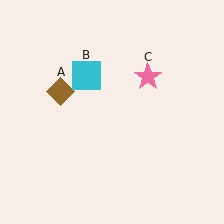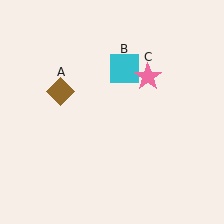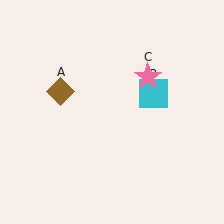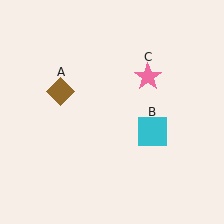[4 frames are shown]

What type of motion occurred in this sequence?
The cyan square (object B) rotated clockwise around the center of the scene.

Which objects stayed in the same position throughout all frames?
Brown diamond (object A) and pink star (object C) remained stationary.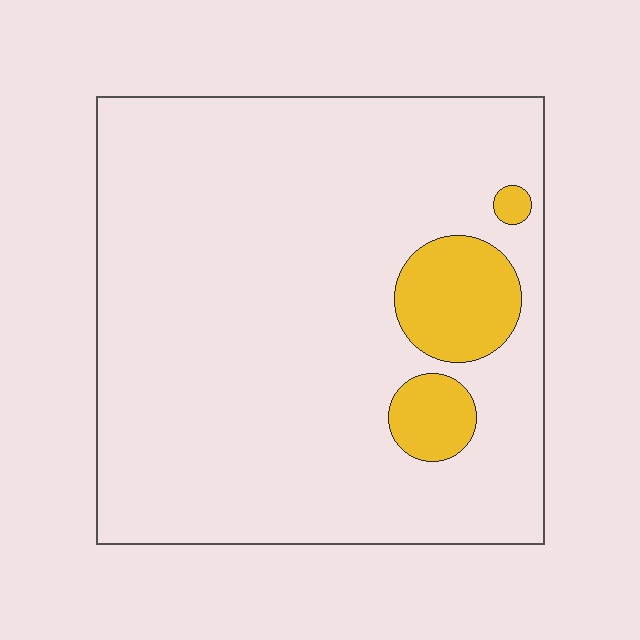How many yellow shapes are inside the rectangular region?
3.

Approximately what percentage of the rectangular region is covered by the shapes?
Approximately 10%.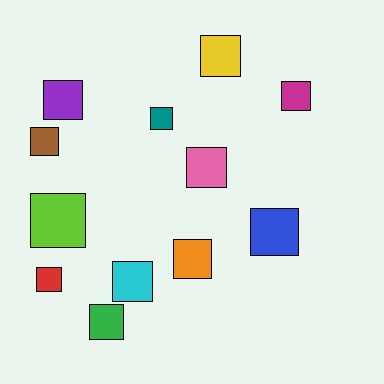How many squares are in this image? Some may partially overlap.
There are 12 squares.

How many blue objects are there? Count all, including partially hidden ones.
There is 1 blue object.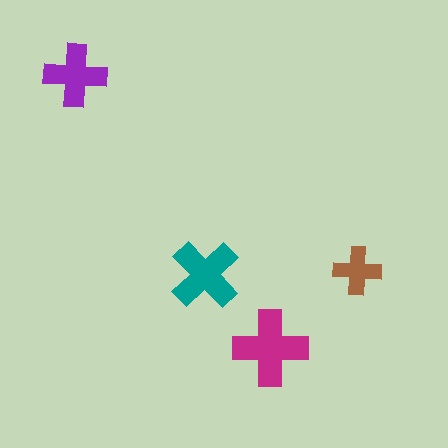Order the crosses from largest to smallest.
the magenta one, the teal one, the purple one, the brown one.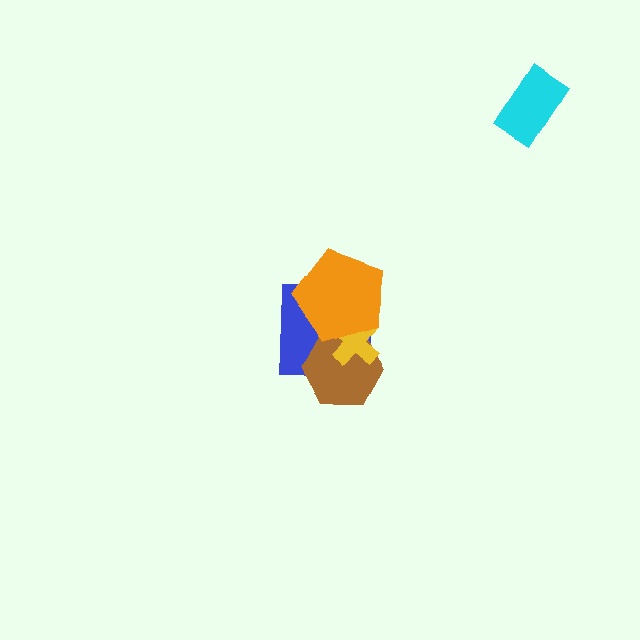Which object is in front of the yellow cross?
The orange pentagon is in front of the yellow cross.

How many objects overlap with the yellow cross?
3 objects overlap with the yellow cross.